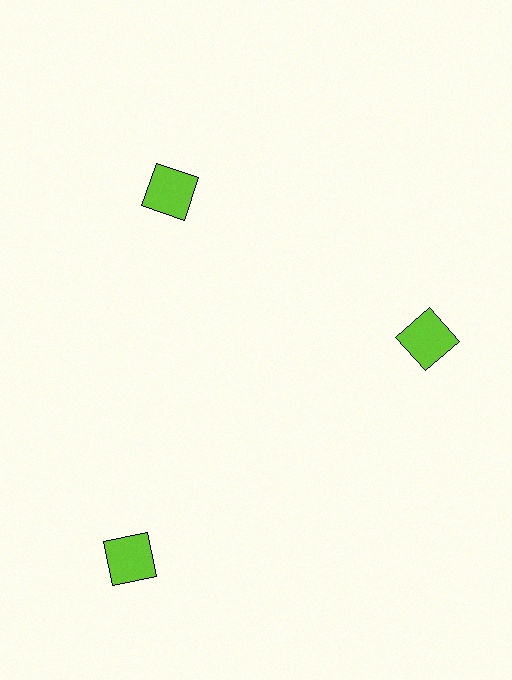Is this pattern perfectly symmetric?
No. The 3 lime squares are arranged in a ring, but one element near the 7 o'clock position is pushed outward from the center, breaking the 3-fold rotational symmetry.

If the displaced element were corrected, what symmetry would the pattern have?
It would have 3-fold rotational symmetry — the pattern would map onto itself every 120 degrees.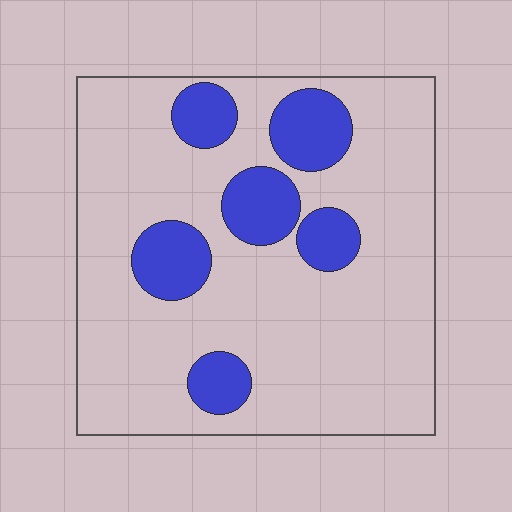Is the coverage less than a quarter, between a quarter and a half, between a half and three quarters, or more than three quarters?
Less than a quarter.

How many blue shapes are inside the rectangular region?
6.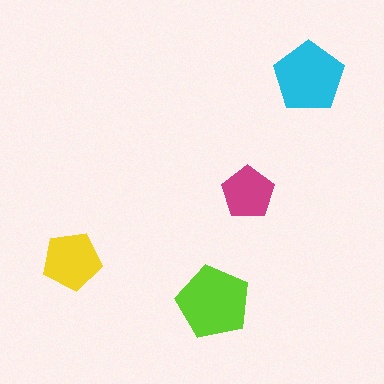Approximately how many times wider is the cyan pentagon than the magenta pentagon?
About 1.5 times wider.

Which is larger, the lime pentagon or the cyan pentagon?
The lime one.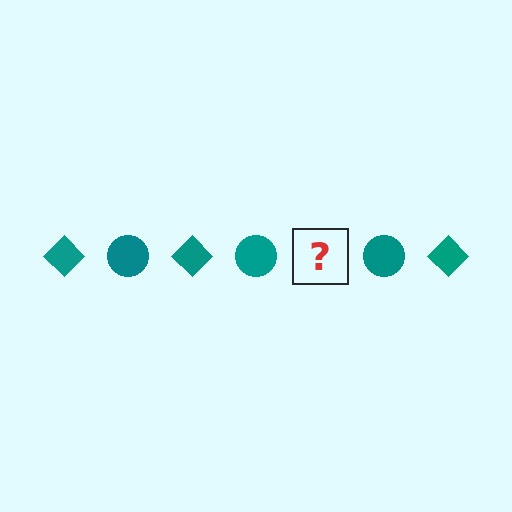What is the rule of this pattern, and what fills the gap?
The rule is that the pattern cycles through diamond, circle shapes in teal. The gap should be filled with a teal diamond.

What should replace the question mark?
The question mark should be replaced with a teal diamond.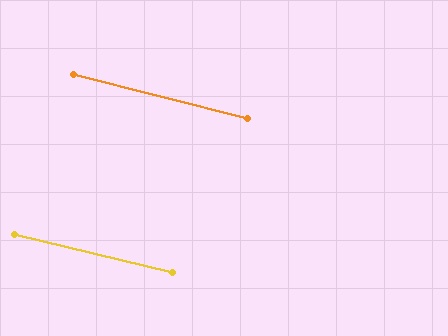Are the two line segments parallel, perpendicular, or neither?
Parallel — their directions differ by only 0.8°.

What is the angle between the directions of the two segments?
Approximately 1 degree.